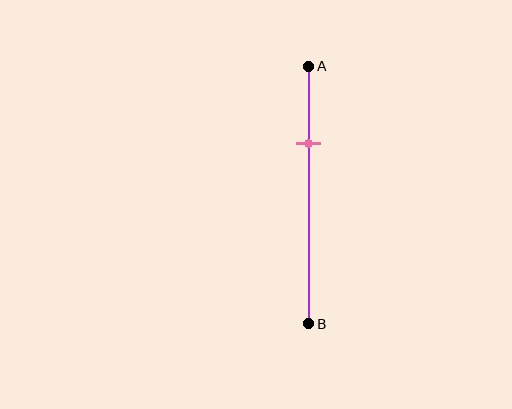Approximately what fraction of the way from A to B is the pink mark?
The pink mark is approximately 30% of the way from A to B.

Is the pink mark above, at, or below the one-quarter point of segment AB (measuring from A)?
The pink mark is below the one-quarter point of segment AB.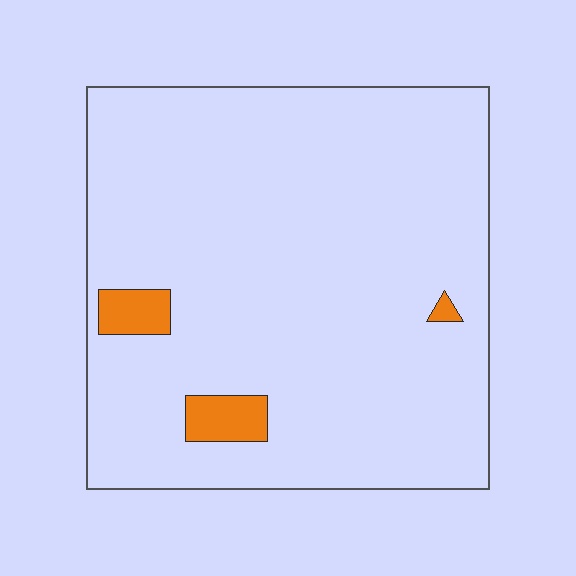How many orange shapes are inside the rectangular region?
3.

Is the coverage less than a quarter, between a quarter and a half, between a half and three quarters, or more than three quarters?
Less than a quarter.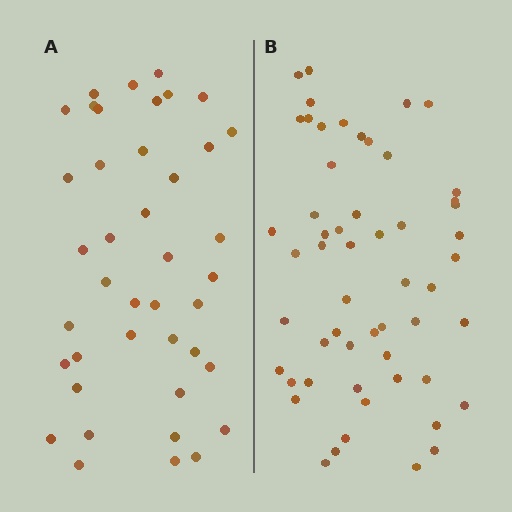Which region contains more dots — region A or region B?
Region B (the right region) has more dots.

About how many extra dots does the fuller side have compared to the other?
Region B has approximately 15 more dots than region A.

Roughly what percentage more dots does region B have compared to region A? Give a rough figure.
About 35% more.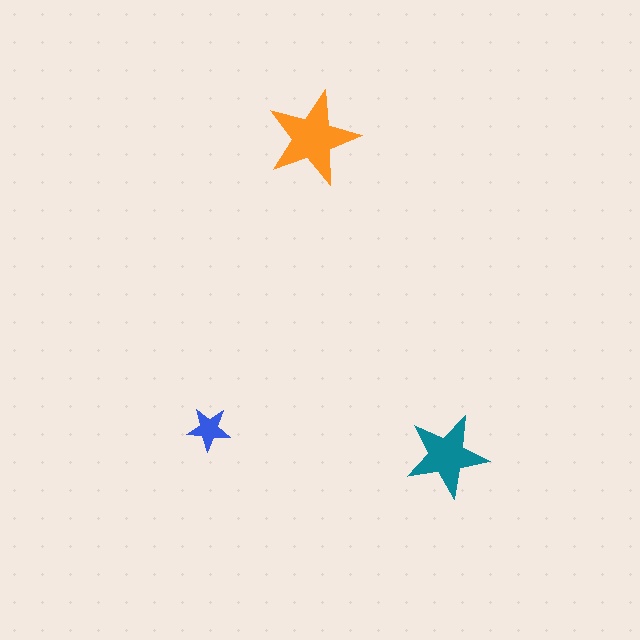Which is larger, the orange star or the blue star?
The orange one.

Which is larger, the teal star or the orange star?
The orange one.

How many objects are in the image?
There are 3 objects in the image.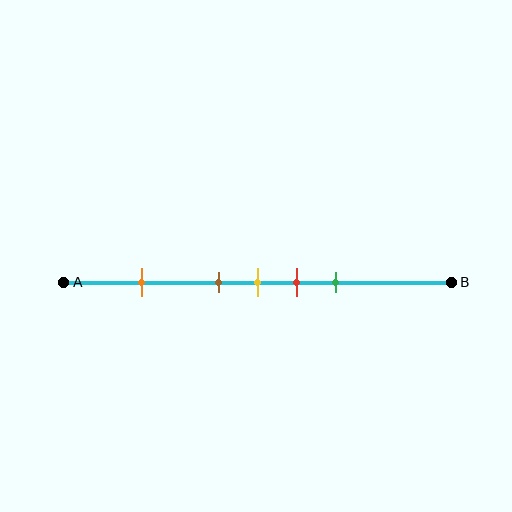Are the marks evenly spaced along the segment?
No, the marks are not evenly spaced.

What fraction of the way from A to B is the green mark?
The green mark is approximately 70% (0.7) of the way from A to B.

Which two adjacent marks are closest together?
The brown and yellow marks are the closest adjacent pair.